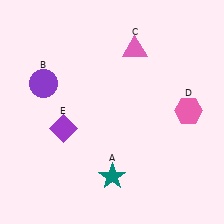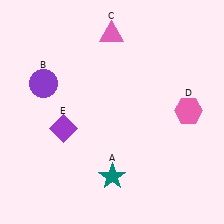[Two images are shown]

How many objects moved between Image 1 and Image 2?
1 object moved between the two images.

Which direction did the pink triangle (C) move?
The pink triangle (C) moved left.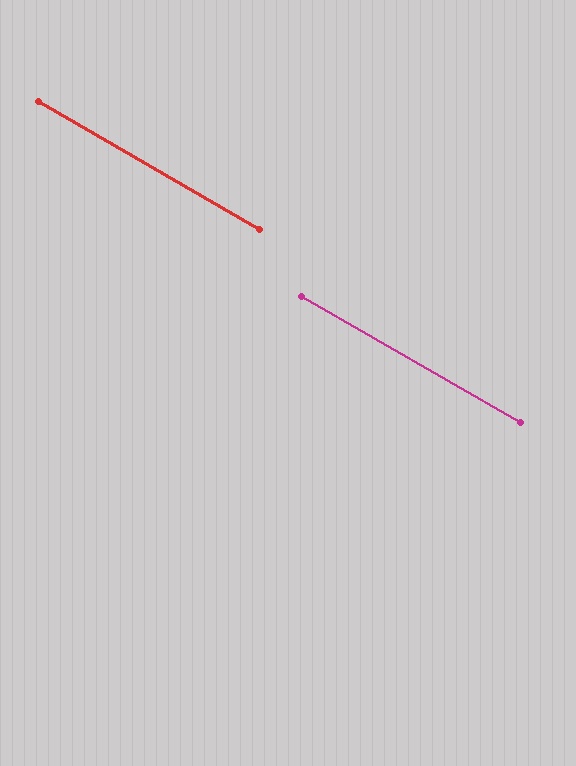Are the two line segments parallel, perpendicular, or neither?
Parallel — their directions differ by only 0.2°.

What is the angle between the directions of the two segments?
Approximately 0 degrees.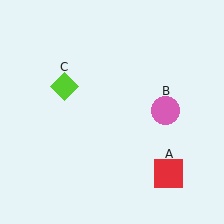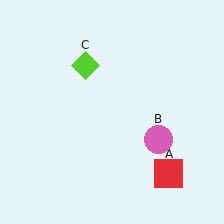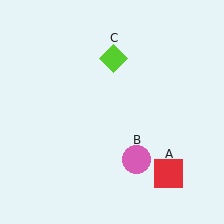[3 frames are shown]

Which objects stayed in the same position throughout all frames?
Red square (object A) remained stationary.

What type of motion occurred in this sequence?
The pink circle (object B), lime diamond (object C) rotated clockwise around the center of the scene.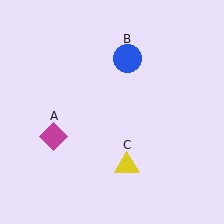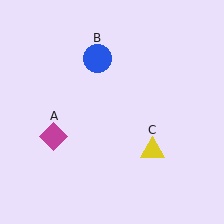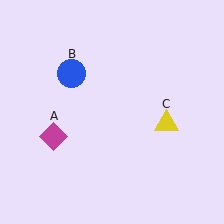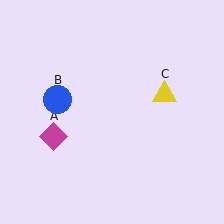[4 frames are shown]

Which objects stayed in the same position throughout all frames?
Magenta diamond (object A) remained stationary.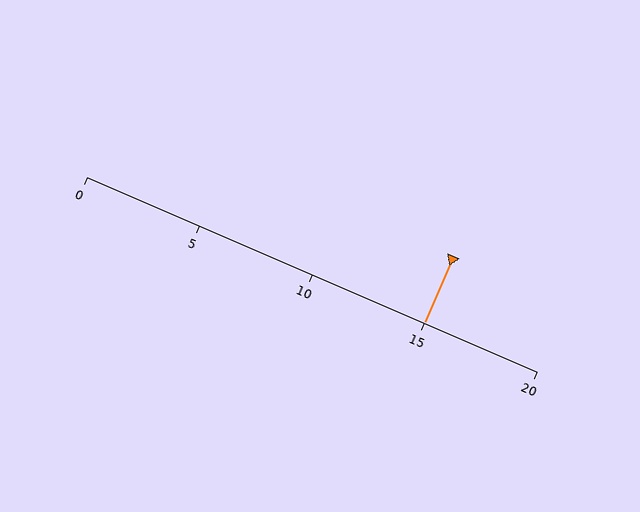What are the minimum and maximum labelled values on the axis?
The axis runs from 0 to 20.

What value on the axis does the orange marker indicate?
The marker indicates approximately 15.